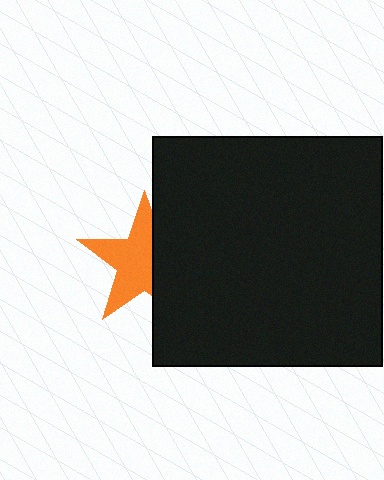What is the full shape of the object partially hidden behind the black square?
The partially hidden object is an orange star.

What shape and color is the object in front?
The object in front is a black square.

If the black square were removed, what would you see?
You would see the complete orange star.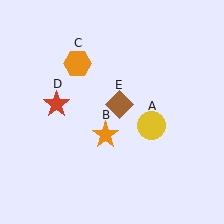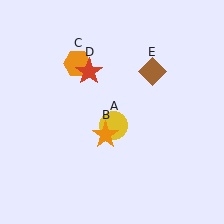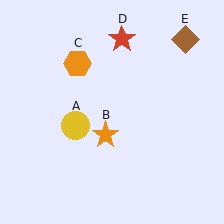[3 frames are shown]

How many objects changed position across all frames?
3 objects changed position: yellow circle (object A), red star (object D), brown diamond (object E).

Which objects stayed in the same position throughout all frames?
Orange star (object B) and orange hexagon (object C) remained stationary.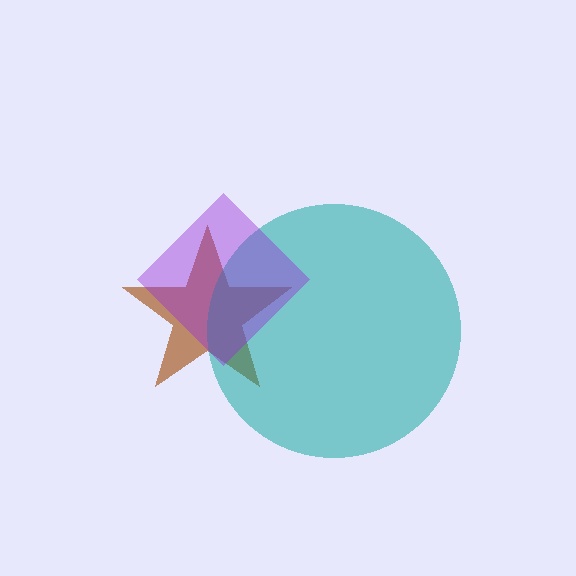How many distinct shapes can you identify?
There are 3 distinct shapes: a brown star, a teal circle, a purple diamond.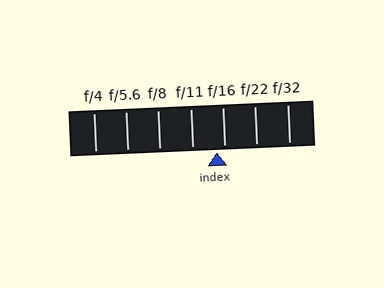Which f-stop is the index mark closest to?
The index mark is closest to f/16.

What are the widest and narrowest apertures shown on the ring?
The widest aperture shown is f/4 and the narrowest is f/32.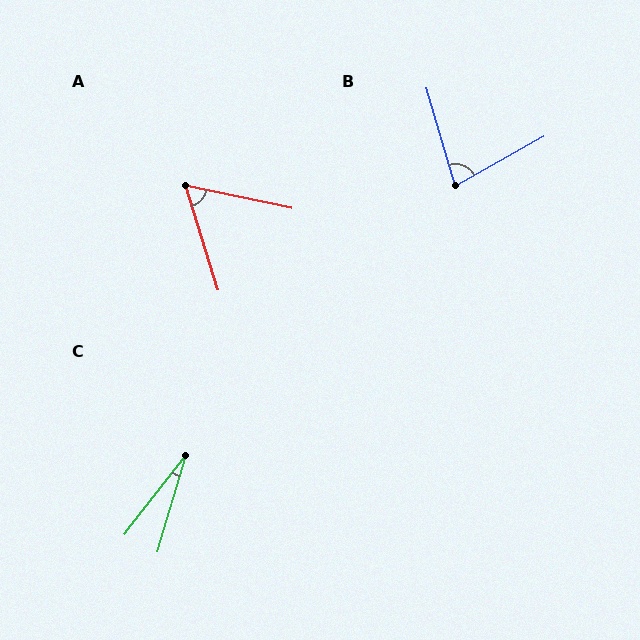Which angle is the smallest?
C, at approximately 21 degrees.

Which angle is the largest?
B, at approximately 77 degrees.